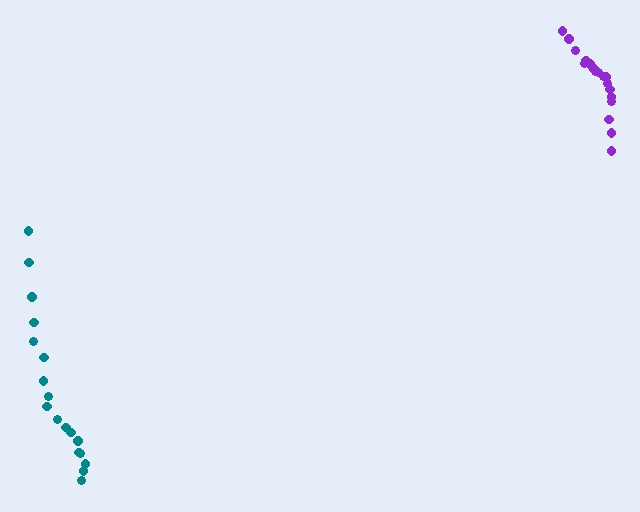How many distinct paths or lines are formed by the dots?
There are 2 distinct paths.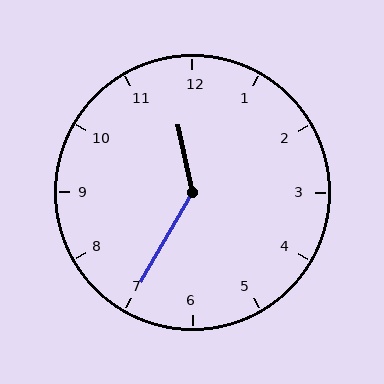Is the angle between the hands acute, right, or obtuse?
It is obtuse.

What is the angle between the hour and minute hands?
Approximately 138 degrees.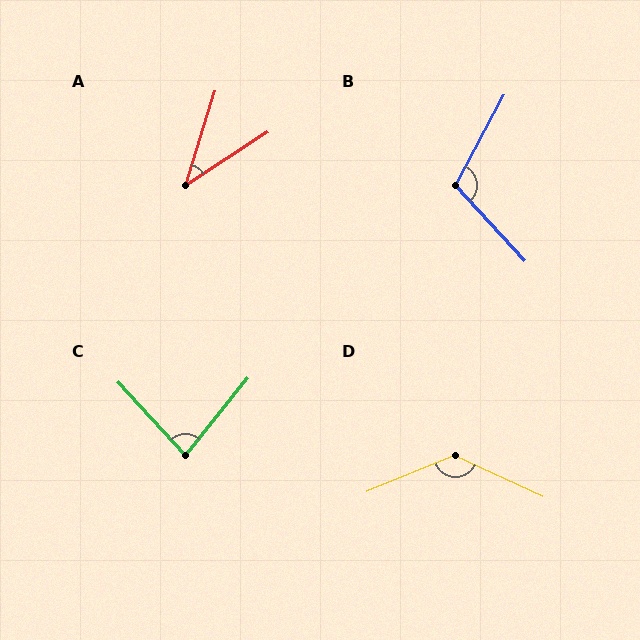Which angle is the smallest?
A, at approximately 39 degrees.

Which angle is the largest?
D, at approximately 133 degrees.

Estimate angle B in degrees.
Approximately 109 degrees.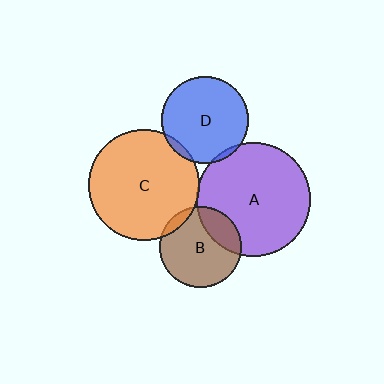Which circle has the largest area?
Circle A (purple).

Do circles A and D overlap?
Yes.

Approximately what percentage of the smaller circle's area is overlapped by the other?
Approximately 5%.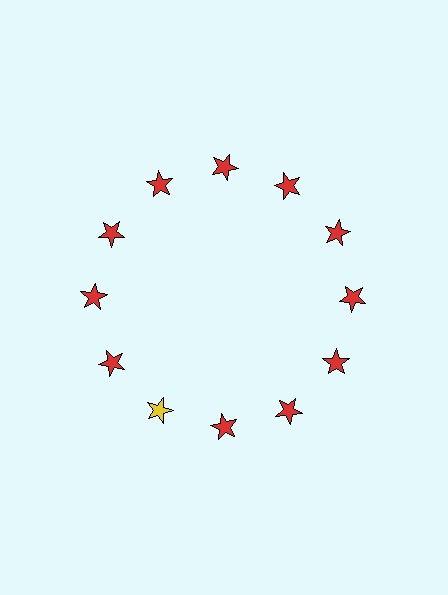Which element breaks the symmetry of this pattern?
The yellow star at roughly the 7 o'clock position breaks the symmetry. All other shapes are red stars.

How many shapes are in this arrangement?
There are 12 shapes arranged in a ring pattern.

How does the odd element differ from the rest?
It has a different color: yellow instead of red.